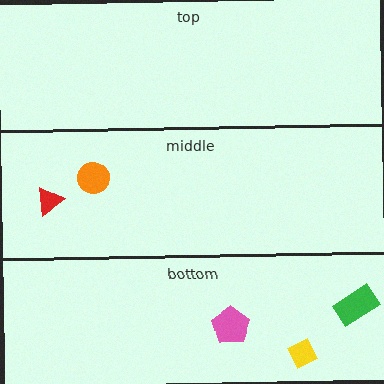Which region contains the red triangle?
The middle region.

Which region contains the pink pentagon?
The bottom region.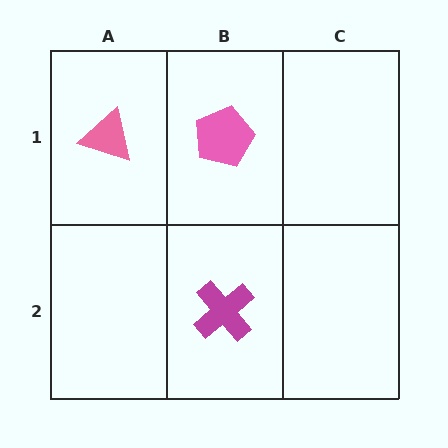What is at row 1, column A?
A pink triangle.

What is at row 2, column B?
A magenta cross.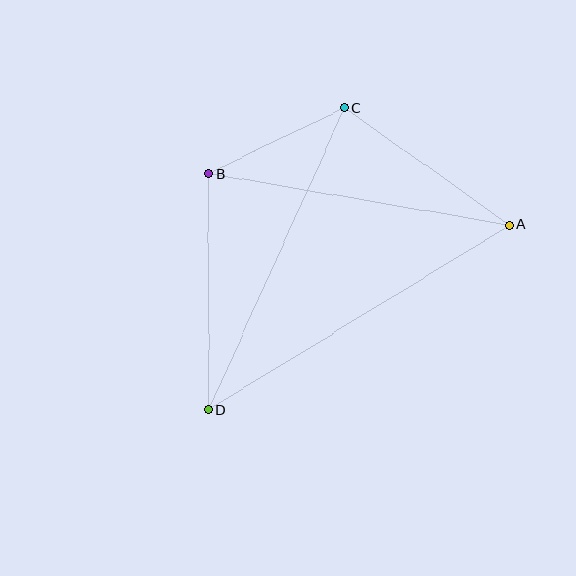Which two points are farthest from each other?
Points A and D are farthest from each other.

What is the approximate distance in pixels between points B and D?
The distance between B and D is approximately 236 pixels.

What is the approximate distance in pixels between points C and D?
The distance between C and D is approximately 331 pixels.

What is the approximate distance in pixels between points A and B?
The distance between A and B is approximately 305 pixels.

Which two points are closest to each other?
Points B and C are closest to each other.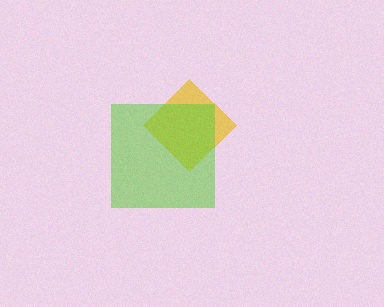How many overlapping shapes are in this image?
There are 2 overlapping shapes in the image.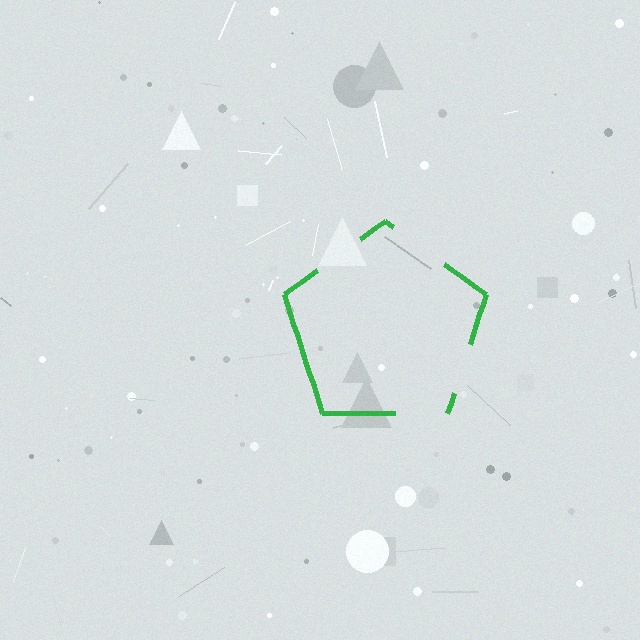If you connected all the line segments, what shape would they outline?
They would outline a pentagon.